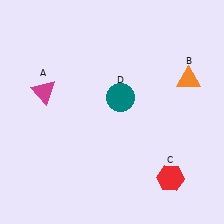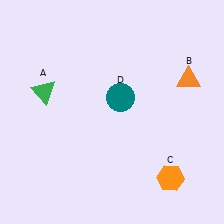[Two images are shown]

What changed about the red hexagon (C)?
In Image 1, C is red. In Image 2, it changed to orange.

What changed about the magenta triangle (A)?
In Image 1, A is magenta. In Image 2, it changed to green.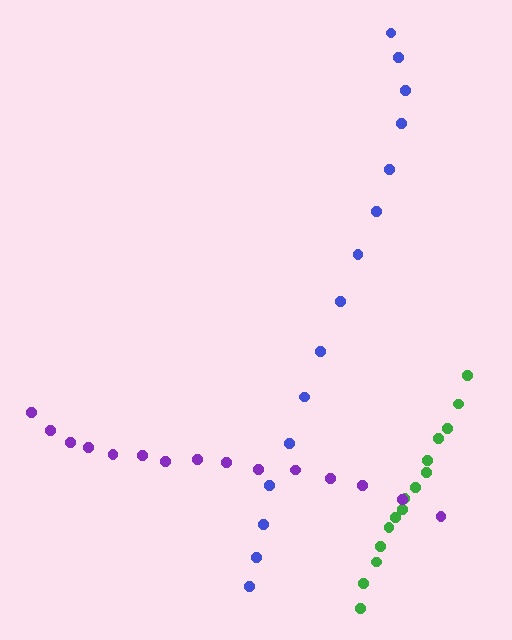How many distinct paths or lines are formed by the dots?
There are 3 distinct paths.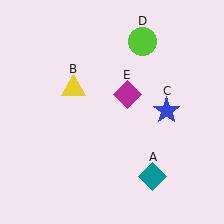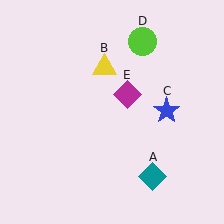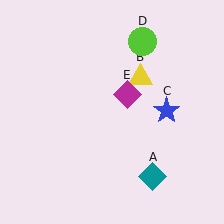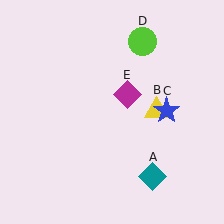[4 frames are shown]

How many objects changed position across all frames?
1 object changed position: yellow triangle (object B).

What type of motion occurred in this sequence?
The yellow triangle (object B) rotated clockwise around the center of the scene.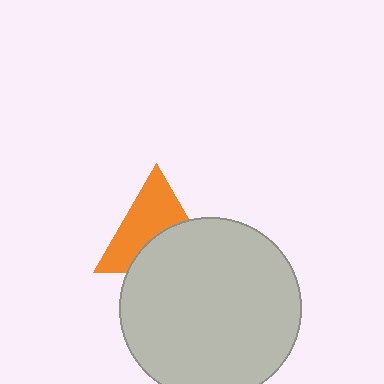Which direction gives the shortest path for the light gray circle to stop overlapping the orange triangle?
Moving down gives the shortest separation.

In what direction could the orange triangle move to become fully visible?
The orange triangle could move up. That would shift it out from behind the light gray circle entirely.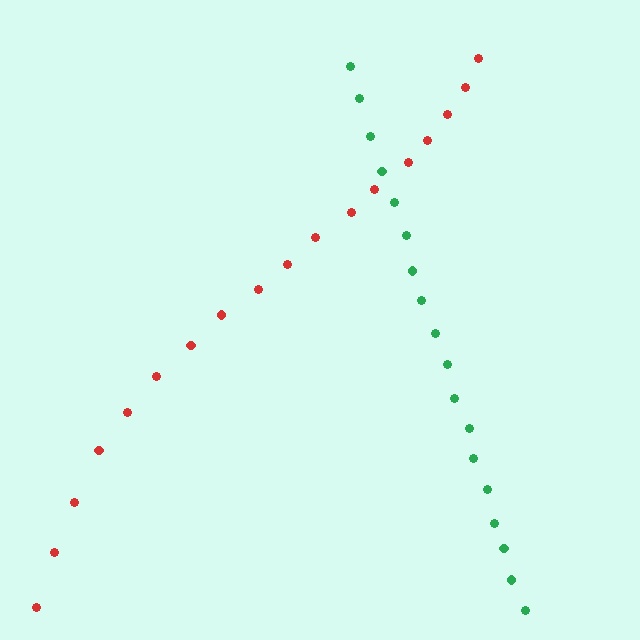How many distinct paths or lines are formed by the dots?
There are 2 distinct paths.